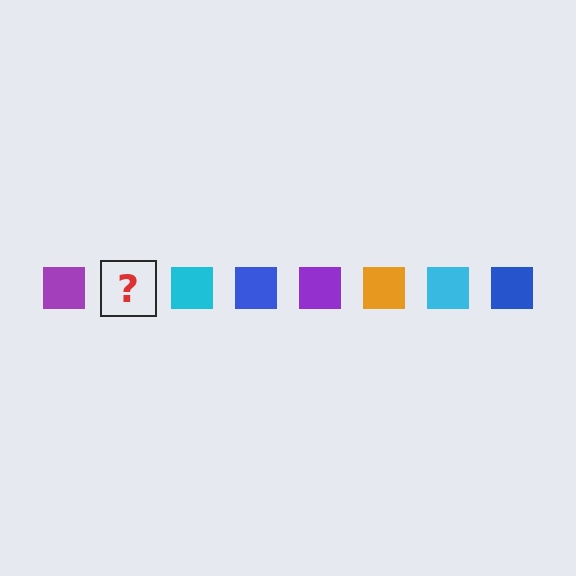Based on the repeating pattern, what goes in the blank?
The blank should be an orange square.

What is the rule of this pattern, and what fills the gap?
The rule is that the pattern cycles through purple, orange, cyan, blue squares. The gap should be filled with an orange square.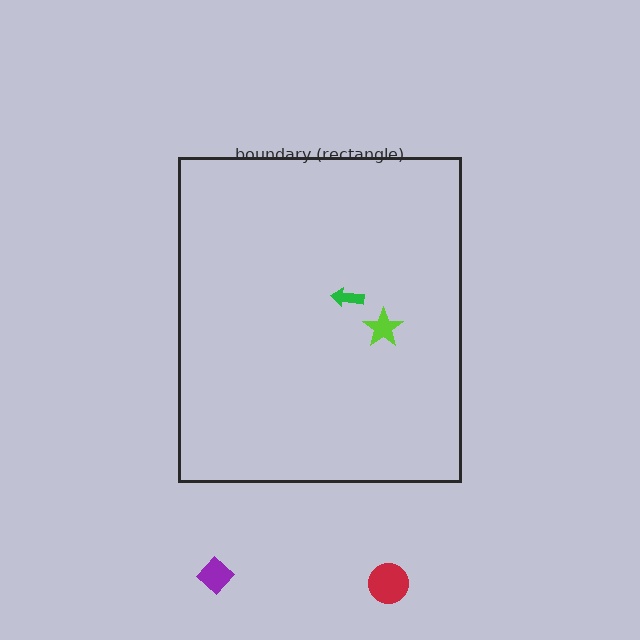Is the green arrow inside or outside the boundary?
Inside.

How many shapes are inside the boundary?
2 inside, 2 outside.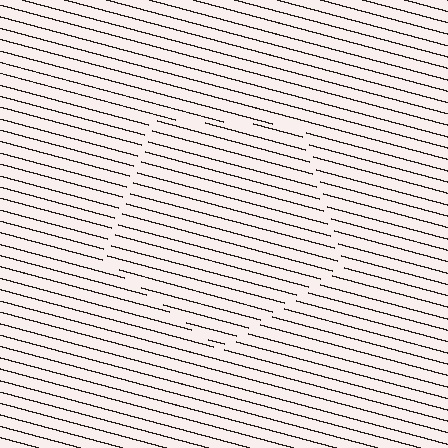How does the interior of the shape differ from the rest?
The interior of the shape contains the same grating, shifted by half a period — the contour is defined by the phase discontinuity where line-ends from the inner and outer gratings abut.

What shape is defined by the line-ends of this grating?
An illusory pentagon. The interior of the shape contains the same grating, shifted by half a period — the contour is defined by the phase discontinuity where line-ends from the inner and outer gratings abut.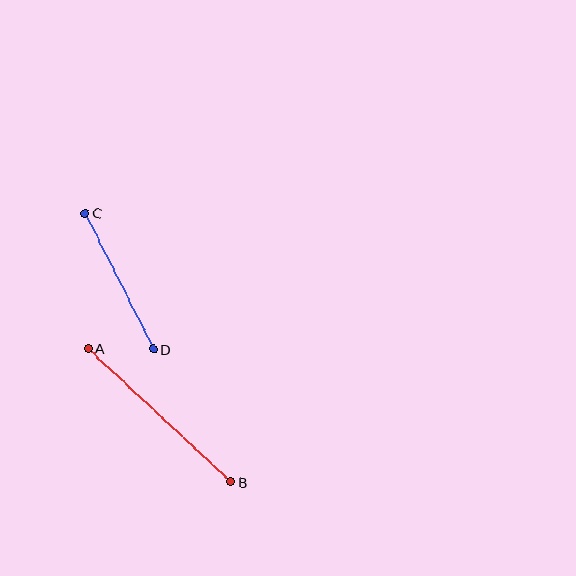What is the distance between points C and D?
The distance is approximately 152 pixels.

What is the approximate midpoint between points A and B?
The midpoint is at approximately (160, 415) pixels.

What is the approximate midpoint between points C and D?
The midpoint is at approximately (119, 281) pixels.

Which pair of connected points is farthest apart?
Points A and B are farthest apart.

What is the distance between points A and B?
The distance is approximately 196 pixels.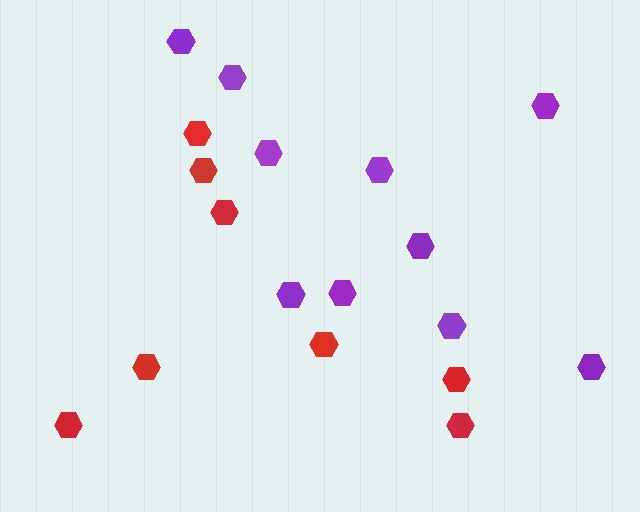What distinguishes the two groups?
There are 2 groups: one group of red hexagons (8) and one group of purple hexagons (10).